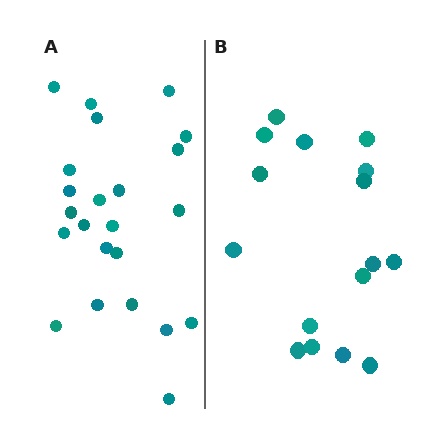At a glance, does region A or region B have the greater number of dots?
Region A (the left region) has more dots.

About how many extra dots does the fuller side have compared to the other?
Region A has roughly 8 or so more dots than region B.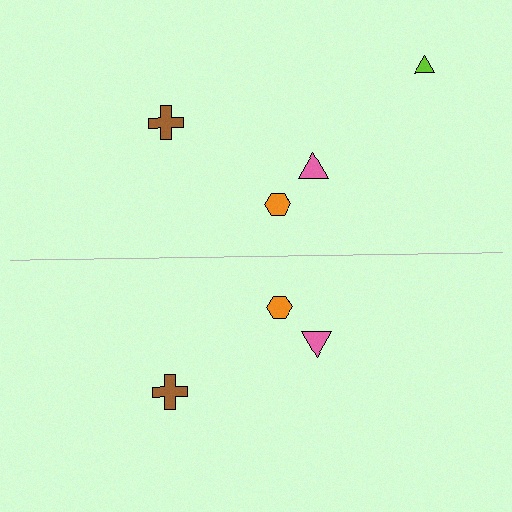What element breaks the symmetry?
A lime triangle is missing from the bottom side.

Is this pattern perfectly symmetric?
No, the pattern is not perfectly symmetric. A lime triangle is missing from the bottom side.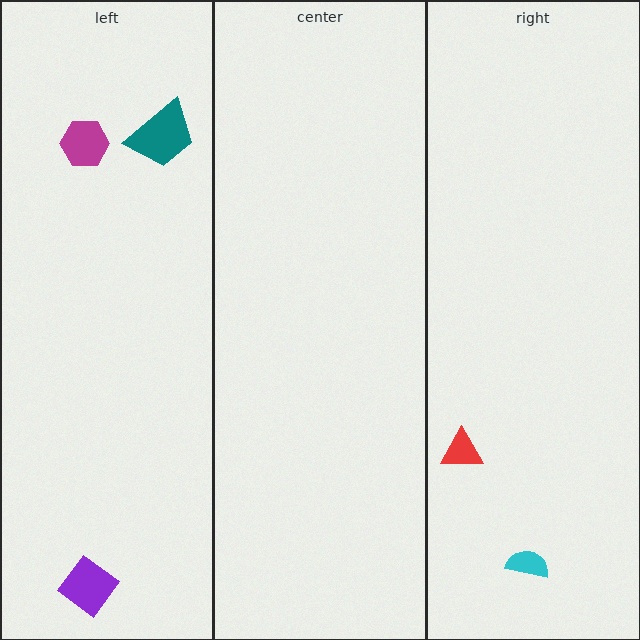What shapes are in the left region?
The purple diamond, the teal trapezoid, the magenta hexagon.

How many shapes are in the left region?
3.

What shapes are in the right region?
The cyan semicircle, the red triangle.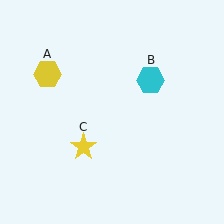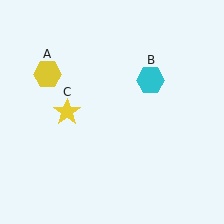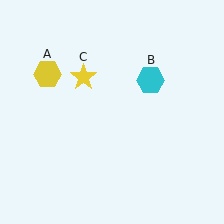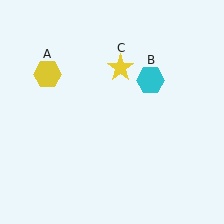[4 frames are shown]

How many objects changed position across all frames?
1 object changed position: yellow star (object C).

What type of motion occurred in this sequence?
The yellow star (object C) rotated clockwise around the center of the scene.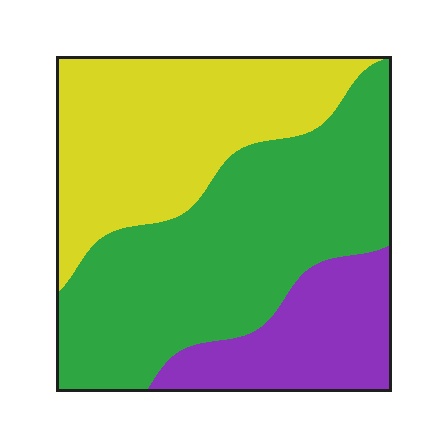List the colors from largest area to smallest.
From largest to smallest: green, yellow, purple.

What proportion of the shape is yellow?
Yellow covers roughly 35% of the shape.